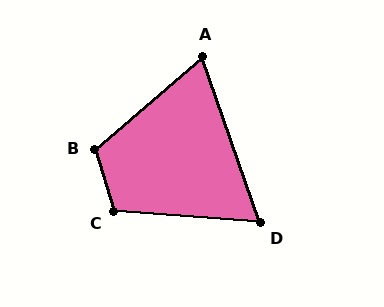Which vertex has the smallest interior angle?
D, at approximately 66 degrees.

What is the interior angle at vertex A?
Approximately 68 degrees (acute).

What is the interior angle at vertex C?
Approximately 112 degrees (obtuse).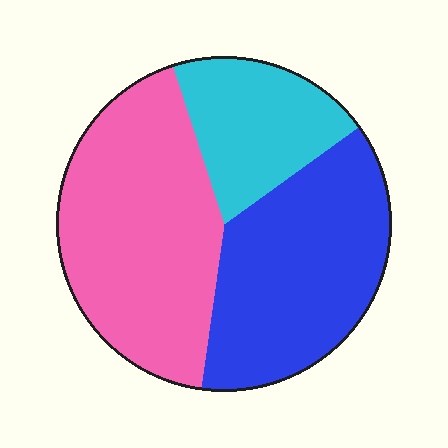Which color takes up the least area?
Cyan, at roughly 20%.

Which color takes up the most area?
Pink, at roughly 45%.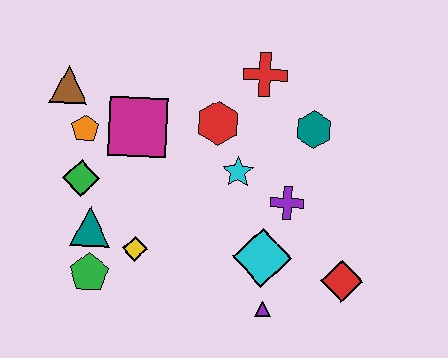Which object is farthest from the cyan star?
The brown triangle is farthest from the cyan star.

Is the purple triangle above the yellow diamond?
No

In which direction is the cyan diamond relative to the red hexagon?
The cyan diamond is below the red hexagon.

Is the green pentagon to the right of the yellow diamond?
No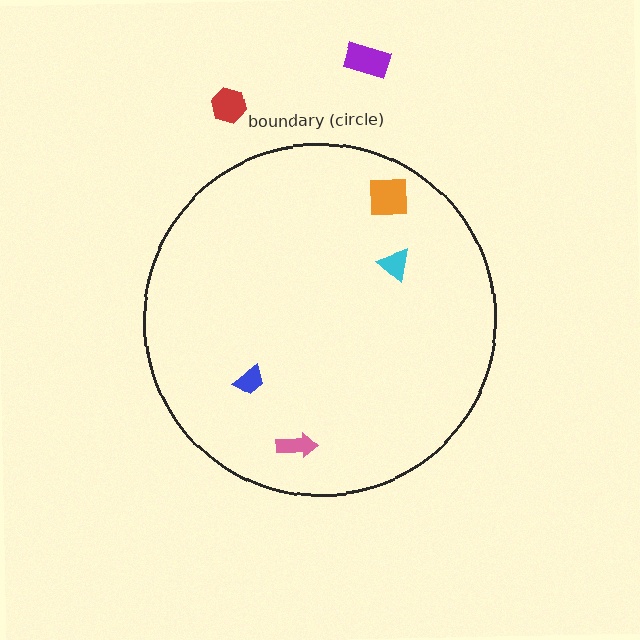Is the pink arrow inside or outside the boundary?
Inside.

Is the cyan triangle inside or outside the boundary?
Inside.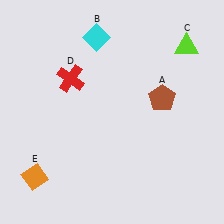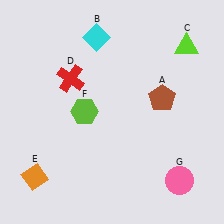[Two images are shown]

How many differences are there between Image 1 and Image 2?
There are 2 differences between the two images.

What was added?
A lime hexagon (F), a pink circle (G) were added in Image 2.